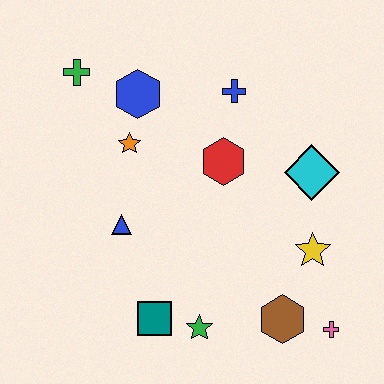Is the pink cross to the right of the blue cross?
Yes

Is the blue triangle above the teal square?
Yes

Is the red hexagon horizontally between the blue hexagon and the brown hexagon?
Yes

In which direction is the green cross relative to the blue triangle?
The green cross is above the blue triangle.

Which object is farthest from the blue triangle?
The pink cross is farthest from the blue triangle.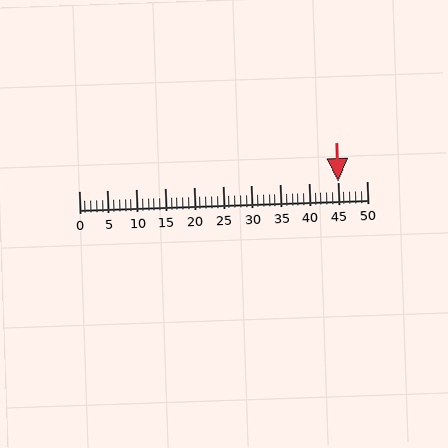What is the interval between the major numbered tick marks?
The major tick marks are spaced 5 units apart.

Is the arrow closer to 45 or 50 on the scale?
The arrow is closer to 45.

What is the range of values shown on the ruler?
The ruler shows values from 0 to 50.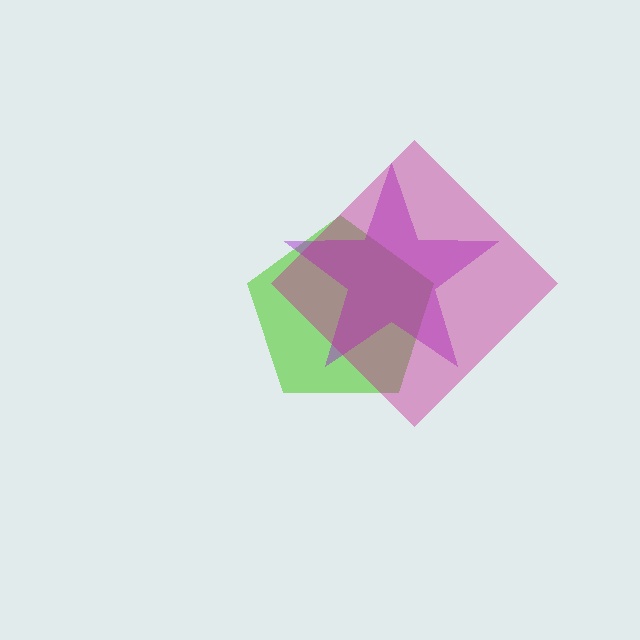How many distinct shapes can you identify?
There are 3 distinct shapes: a lime pentagon, a purple star, a magenta diamond.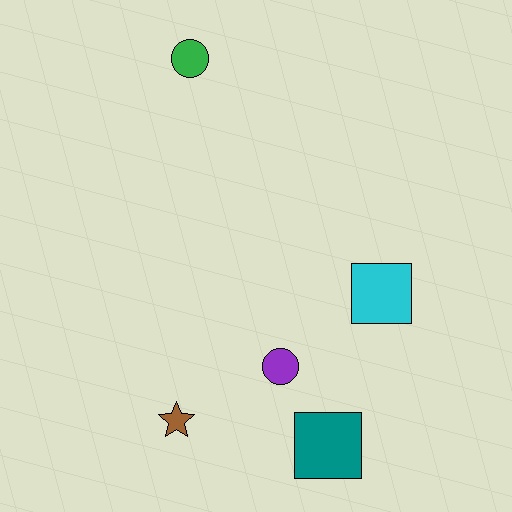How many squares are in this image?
There are 2 squares.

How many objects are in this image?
There are 5 objects.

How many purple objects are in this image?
There is 1 purple object.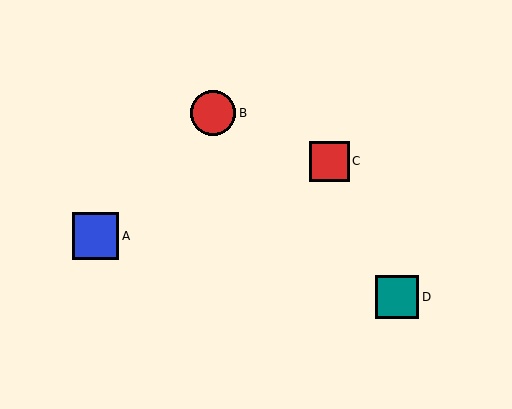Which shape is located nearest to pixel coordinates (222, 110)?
The red circle (labeled B) at (213, 113) is nearest to that location.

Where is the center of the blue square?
The center of the blue square is at (95, 236).